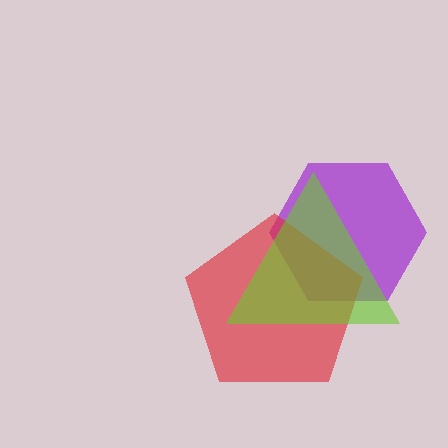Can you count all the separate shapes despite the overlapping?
Yes, there are 3 separate shapes.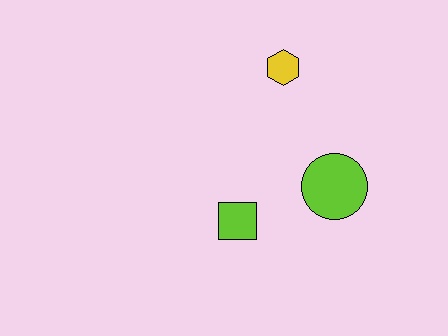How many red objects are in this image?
There are no red objects.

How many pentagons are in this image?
There are no pentagons.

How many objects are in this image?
There are 3 objects.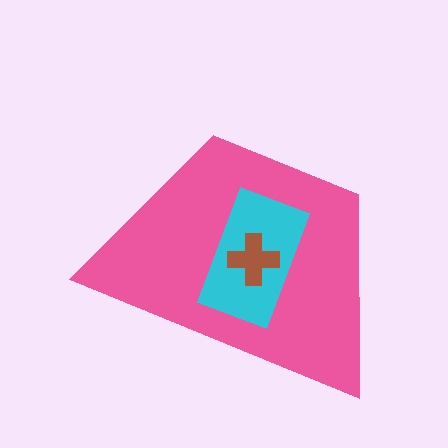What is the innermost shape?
The brown cross.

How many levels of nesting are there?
3.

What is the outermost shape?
The pink trapezoid.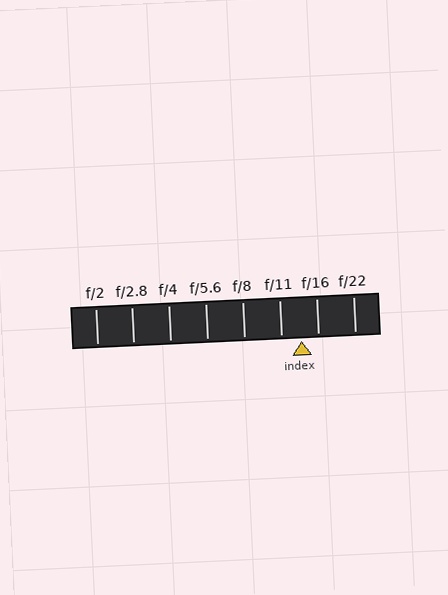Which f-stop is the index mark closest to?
The index mark is closest to f/16.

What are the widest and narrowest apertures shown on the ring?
The widest aperture shown is f/2 and the narrowest is f/22.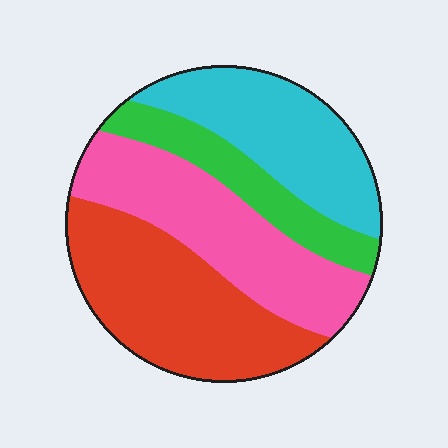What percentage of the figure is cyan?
Cyan covers roughly 25% of the figure.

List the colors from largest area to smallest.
From largest to smallest: red, pink, cyan, green.